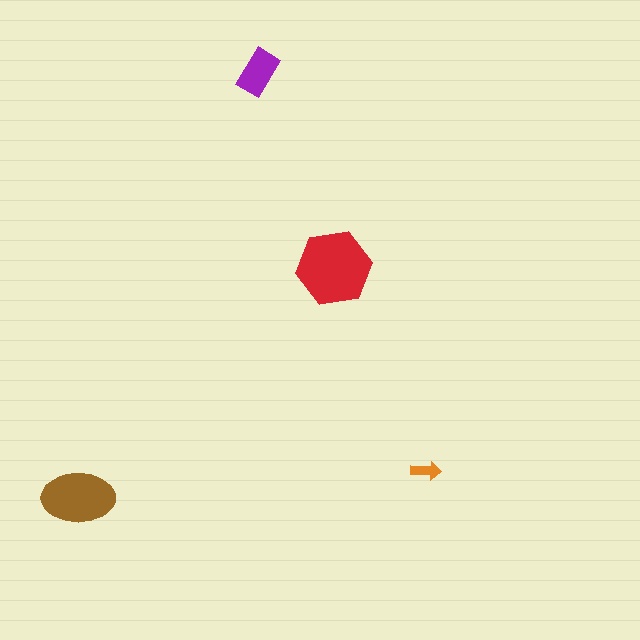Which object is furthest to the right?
The orange arrow is rightmost.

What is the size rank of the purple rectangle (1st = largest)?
3rd.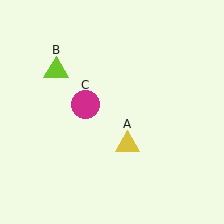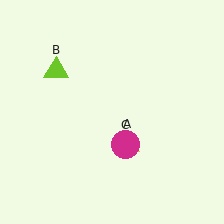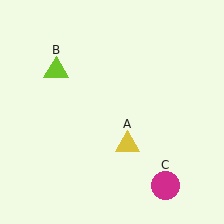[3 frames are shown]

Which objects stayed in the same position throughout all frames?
Yellow triangle (object A) and lime triangle (object B) remained stationary.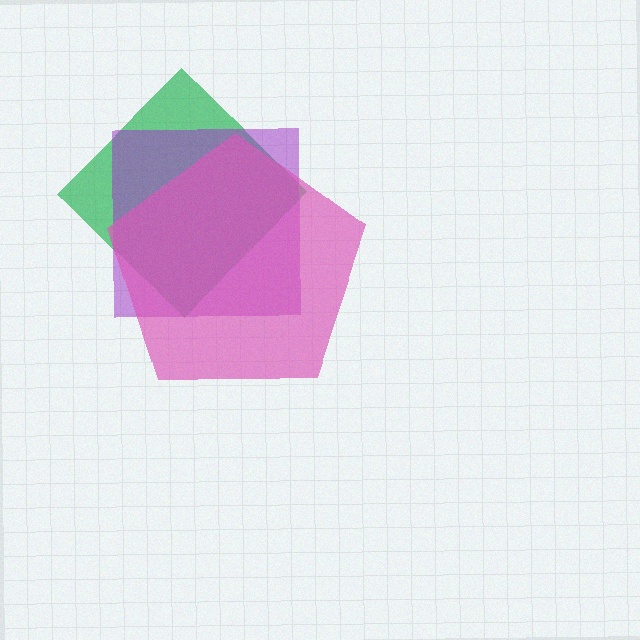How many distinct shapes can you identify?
There are 3 distinct shapes: a green diamond, a purple square, a pink pentagon.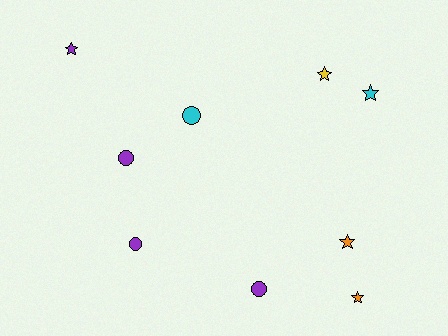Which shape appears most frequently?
Star, with 5 objects.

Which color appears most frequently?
Purple, with 4 objects.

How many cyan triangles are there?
There are no cyan triangles.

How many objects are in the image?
There are 9 objects.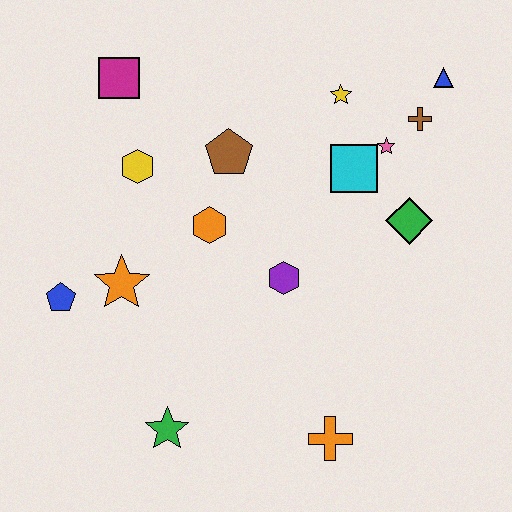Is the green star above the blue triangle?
No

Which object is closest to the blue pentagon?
The orange star is closest to the blue pentagon.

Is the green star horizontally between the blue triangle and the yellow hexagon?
Yes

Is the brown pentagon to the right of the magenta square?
Yes